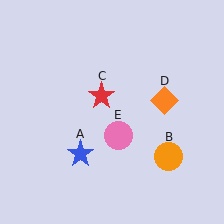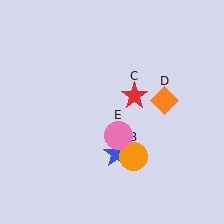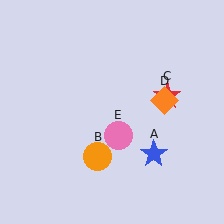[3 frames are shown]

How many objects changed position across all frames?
3 objects changed position: blue star (object A), orange circle (object B), red star (object C).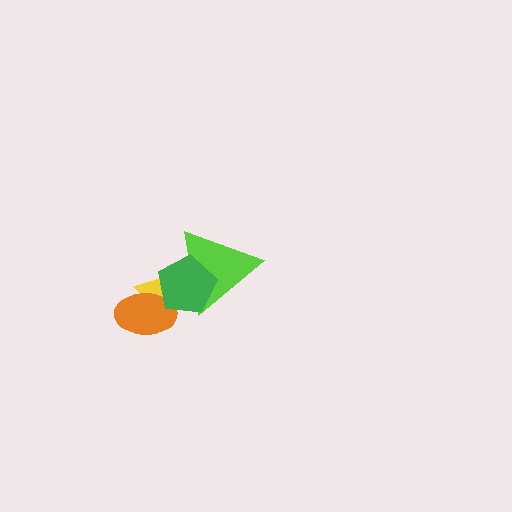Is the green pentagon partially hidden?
No, no other shape covers it.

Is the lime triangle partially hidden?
Yes, it is partially covered by another shape.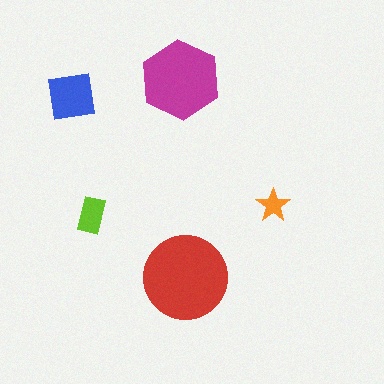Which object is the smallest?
The orange star.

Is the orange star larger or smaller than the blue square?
Smaller.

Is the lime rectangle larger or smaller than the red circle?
Smaller.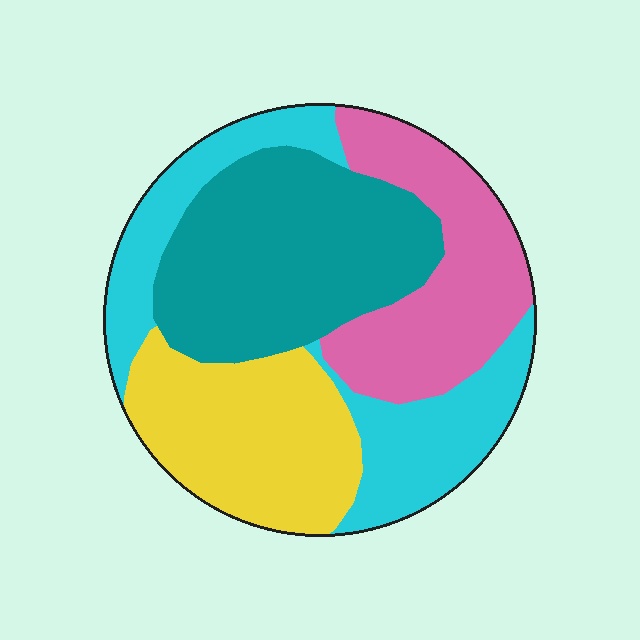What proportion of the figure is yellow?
Yellow covers roughly 25% of the figure.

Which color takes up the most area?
Teal, at roughly 30%.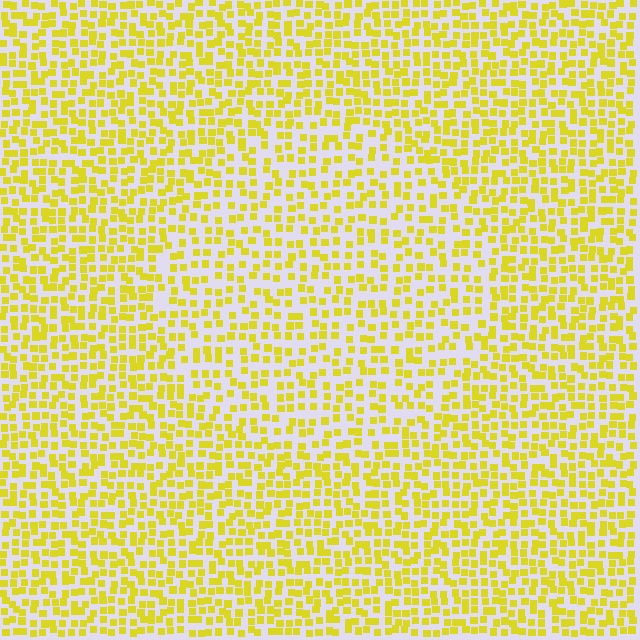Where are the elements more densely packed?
The elements are more densely packed outside the circle boundary.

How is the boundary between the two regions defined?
The boundary is defined by a change in element density (approximately 1.5x ratio). All elements are the same color, size, and shape.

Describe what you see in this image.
The image contains small yellow elements arranged at two different densities. A circle-shaped region is visible where the elements are less densely packed than the surrounding area.